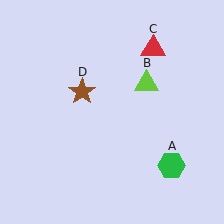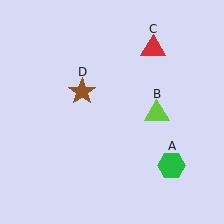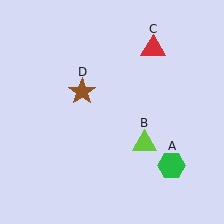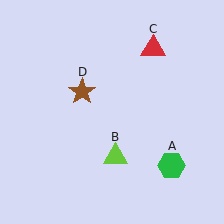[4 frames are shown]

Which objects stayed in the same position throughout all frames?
Green hexagon (object A) and red triangle (object C) and brown star (object D) remained stationary.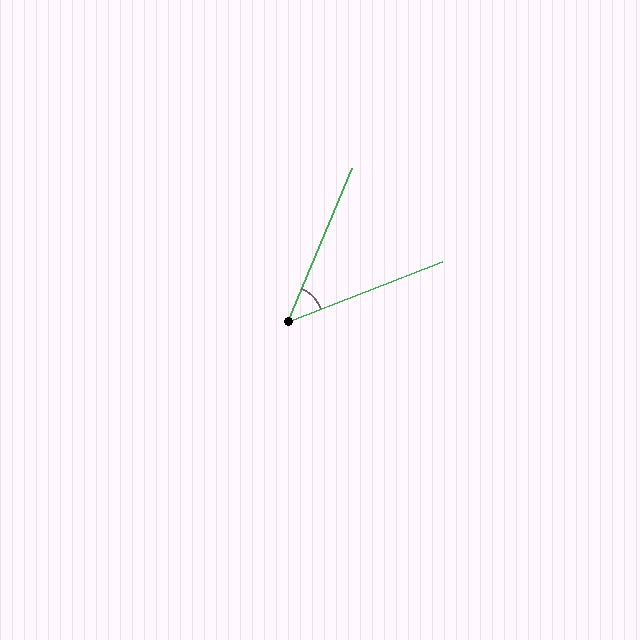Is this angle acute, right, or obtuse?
It is acute.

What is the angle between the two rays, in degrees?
Approximately 46 degrees.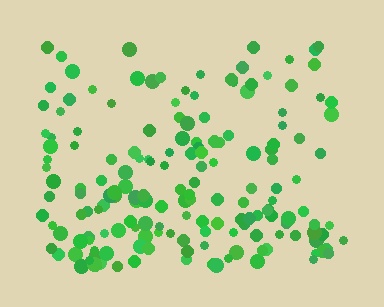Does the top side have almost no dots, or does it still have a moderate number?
Still a moderate number, just noticeably fewer than the bottom.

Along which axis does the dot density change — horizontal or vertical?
Vertical.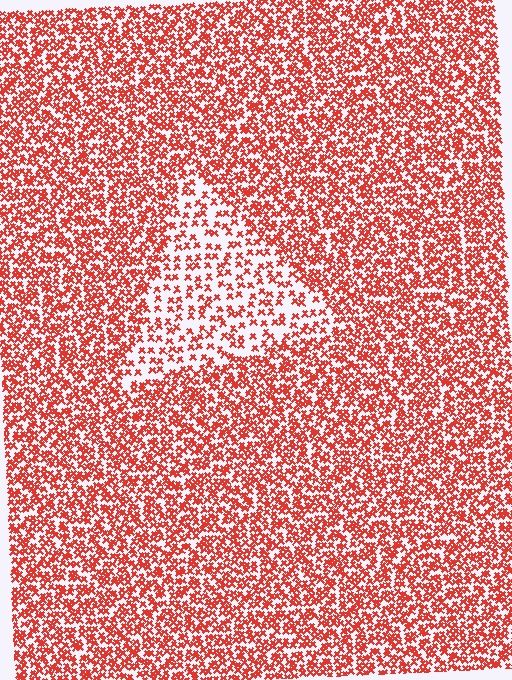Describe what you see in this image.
The image contains small red elements arranged at two different densities. A triangle-shaped region is visible where the elements are less densely packed than the surrounding area.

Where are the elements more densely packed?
The elements are more densely packed outside the triangle boundary.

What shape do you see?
I see a triangle.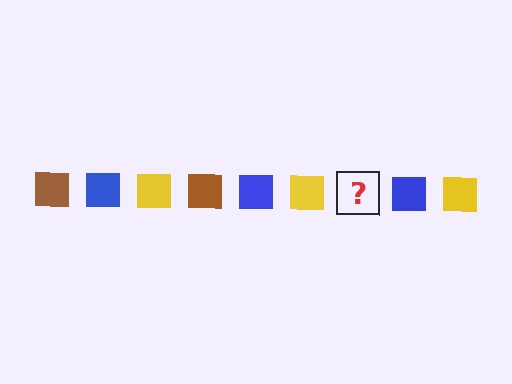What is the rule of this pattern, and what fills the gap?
The rule is that the pattern cycles through brown, blue, yellow squares. The gap should be filled with a brown square.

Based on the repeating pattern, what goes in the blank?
The blank should be a brown square.